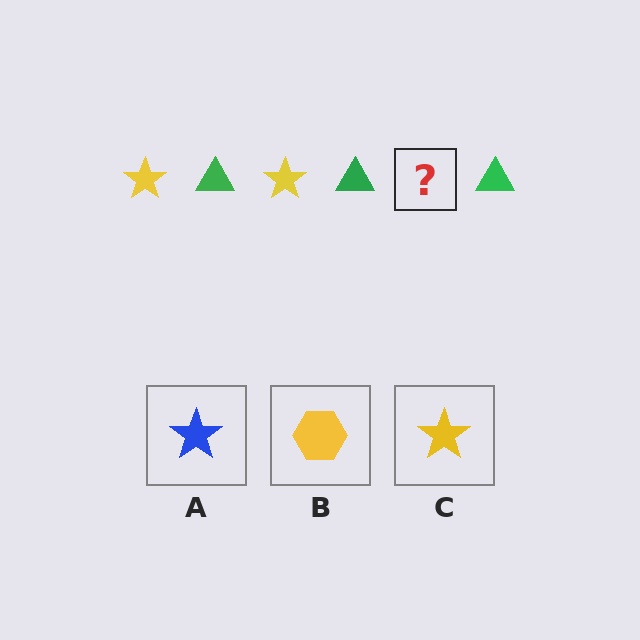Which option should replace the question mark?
Option C.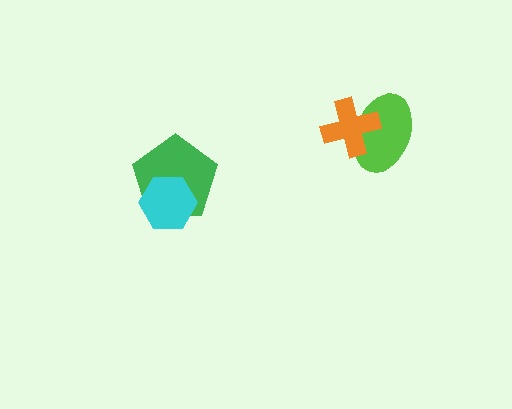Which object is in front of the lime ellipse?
The orange cross is in front of the lime ellipse.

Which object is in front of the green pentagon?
The cyan hexagon is in front of the green pentagon.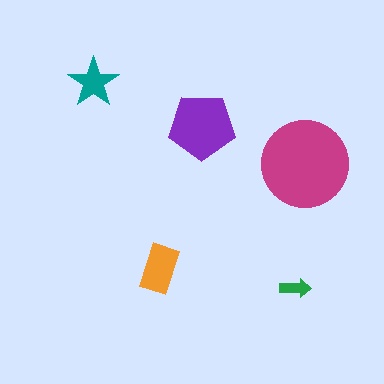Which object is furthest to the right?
The magenta circle is rightmost.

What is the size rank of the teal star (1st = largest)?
4th.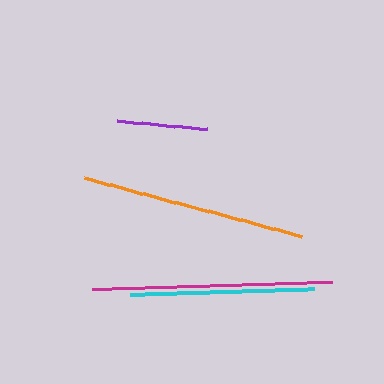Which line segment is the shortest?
The purple line is the shortest at approximately 90 pixels.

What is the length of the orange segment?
The orange segment is approximately 226 pixels long.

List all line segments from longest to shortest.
From longest to shortest: magenta, orange, cyan, purple.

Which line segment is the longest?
The magenta line is the longest at approximately 241 pixels.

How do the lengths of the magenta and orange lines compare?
The magenta and orange lines are approximately the same length.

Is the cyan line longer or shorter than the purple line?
The cyan line is longer than the purple line.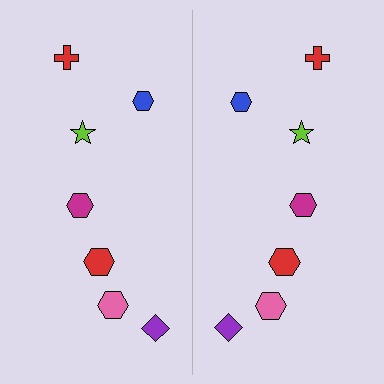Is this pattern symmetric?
Yes, this pattern has bilateral (reflection) symmetry.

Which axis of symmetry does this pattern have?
The pattern has a vertical axis of symmetry running through the center of the image.